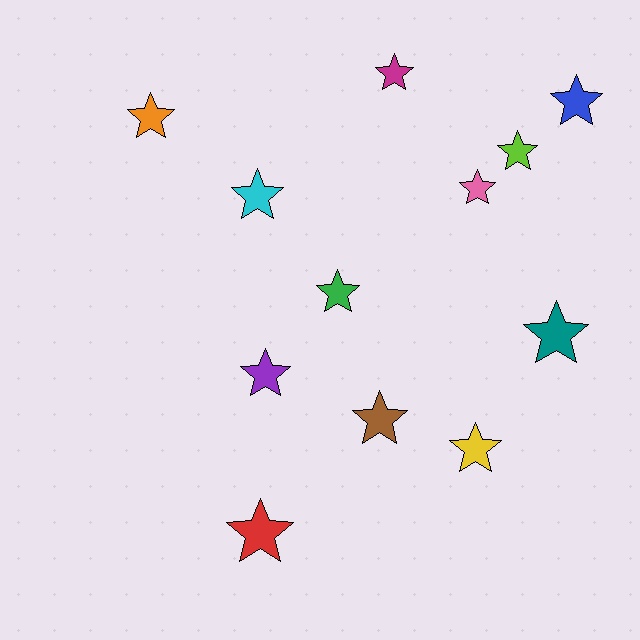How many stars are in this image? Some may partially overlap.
There are 12 stars.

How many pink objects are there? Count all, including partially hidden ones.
There is 1 pink object.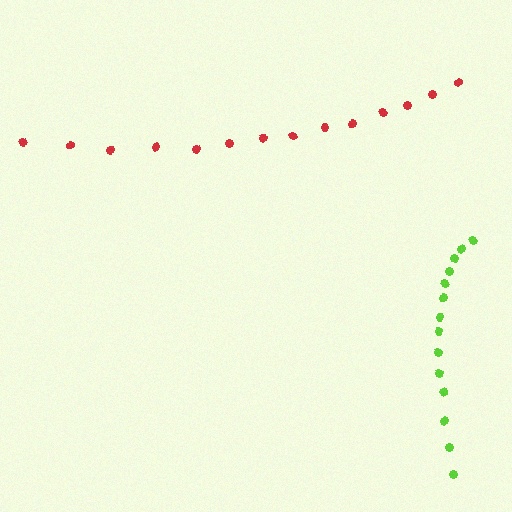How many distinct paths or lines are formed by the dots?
There are 2 distinct paths.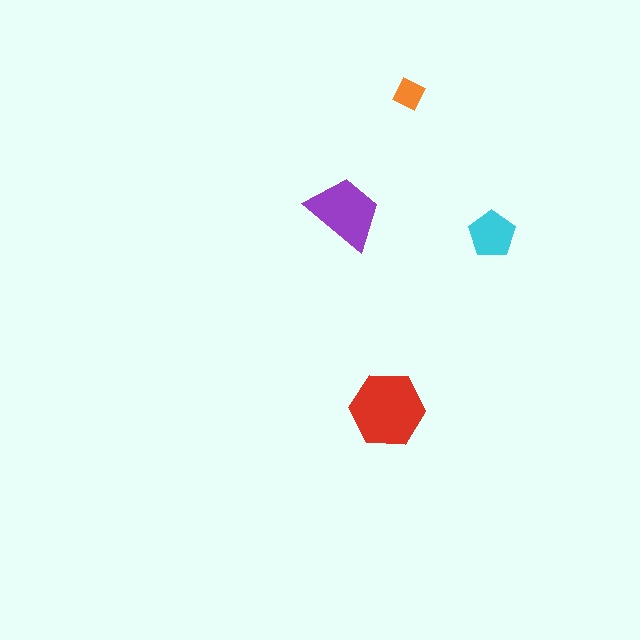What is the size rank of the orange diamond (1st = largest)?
4th.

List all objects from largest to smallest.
The red hexagon, the purple trapezoid, the cyan pentagon, the orange diamond.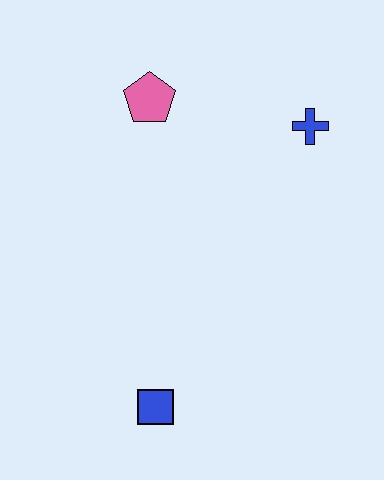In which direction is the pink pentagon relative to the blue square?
The pink pentagon is above the blue square.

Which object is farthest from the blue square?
The blue cross is farthest from the blue square.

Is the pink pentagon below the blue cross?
No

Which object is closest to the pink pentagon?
The blue cross is closest to the pink pentagon.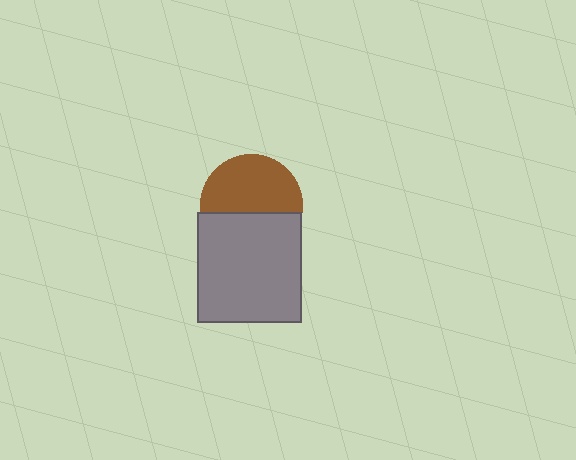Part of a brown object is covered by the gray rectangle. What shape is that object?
It is a circle.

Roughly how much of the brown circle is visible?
About half of it is visible (roughly 58%).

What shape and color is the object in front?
The object in front is a gray rectangle.